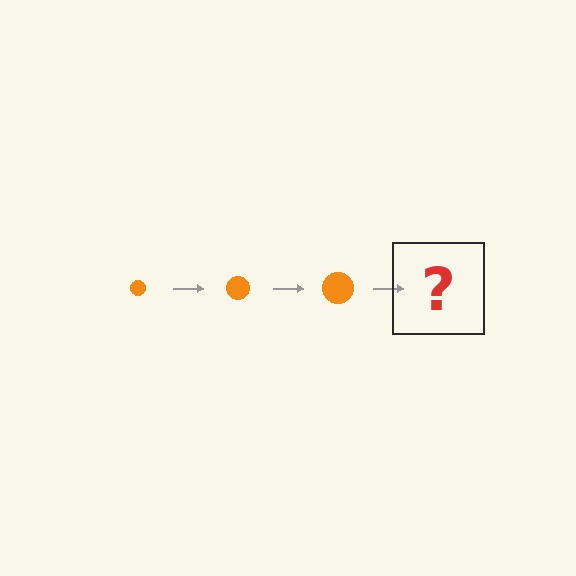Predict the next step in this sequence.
The next step is an orange circle, larger than the previous one.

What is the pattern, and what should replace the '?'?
The pattern is that the circle gets progressively larger each step. The '?' should be an orange circle, larger than the previous one.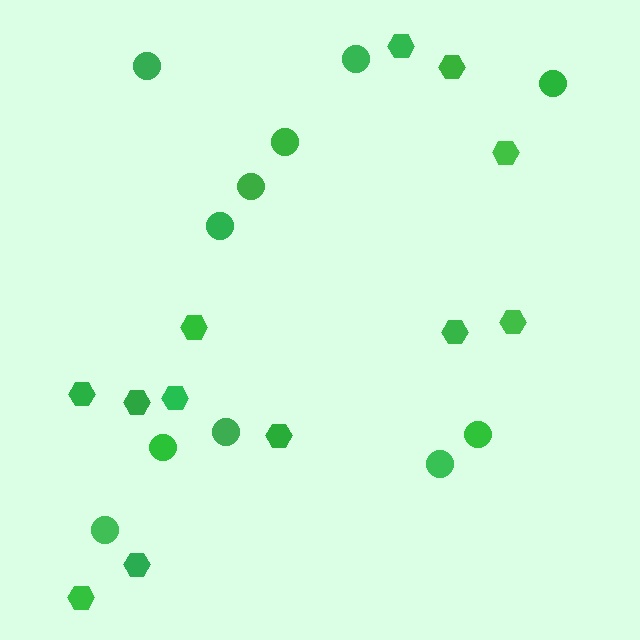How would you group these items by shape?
There are 2 groups: one group of hexagons (12) and one group of circles (11).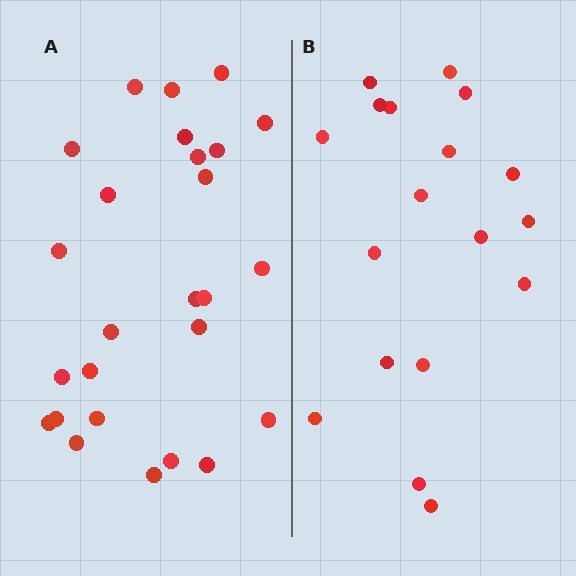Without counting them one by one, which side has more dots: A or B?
Region A (the left region) has more dots.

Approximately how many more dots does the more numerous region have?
Region A has roughly 8 or so more dots than region B.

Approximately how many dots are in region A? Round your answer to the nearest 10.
About 30 dots. (The exact count is 26, which rounds to 30.)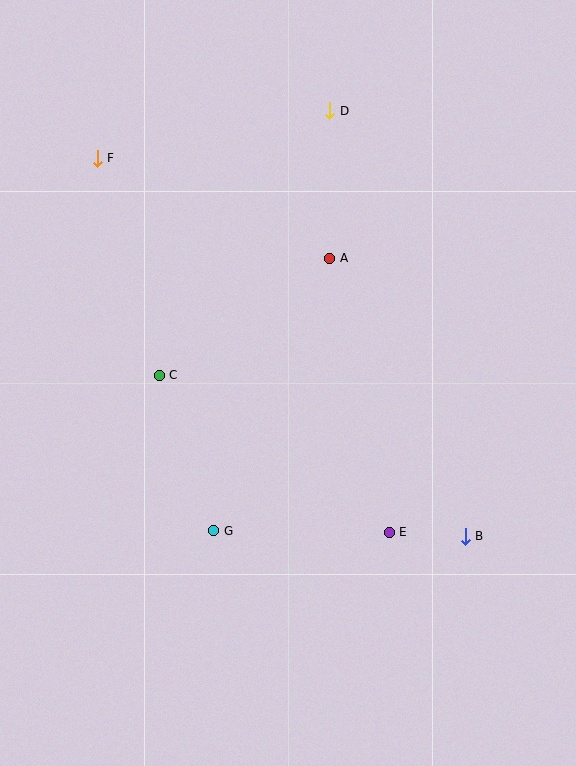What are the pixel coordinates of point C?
Point C is at (159, 375).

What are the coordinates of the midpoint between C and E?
The midpoint between C and E is at (274, 454).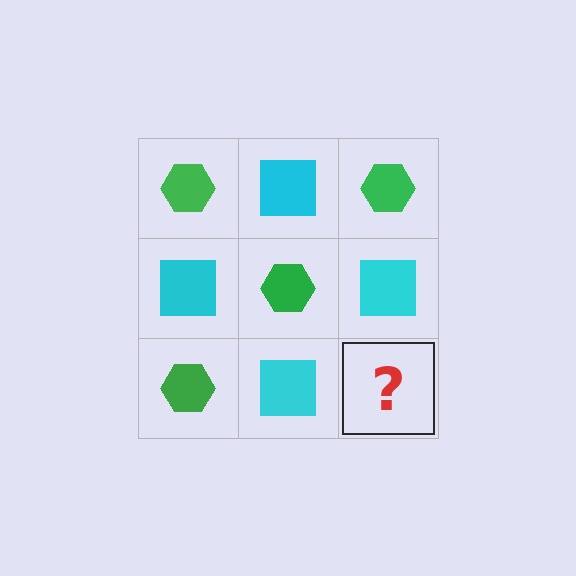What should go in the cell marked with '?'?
The missing cell should contain a green hexagon.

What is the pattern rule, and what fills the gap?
The rule is that it alternates green hexagon and cyan square in a checkerboard pattern. The gap should be filled with a green hexagon.